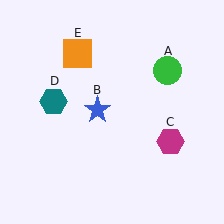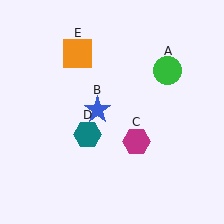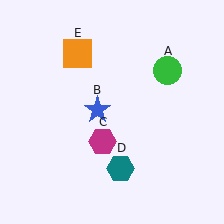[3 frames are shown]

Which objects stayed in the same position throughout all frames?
Green circle (object A) and blue star (object B) and orange square (object E) remained stationary.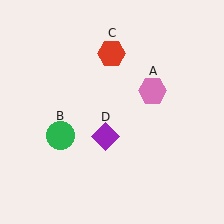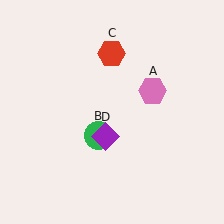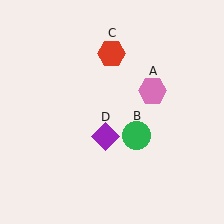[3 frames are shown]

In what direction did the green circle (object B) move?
The green circle (object B) moved right.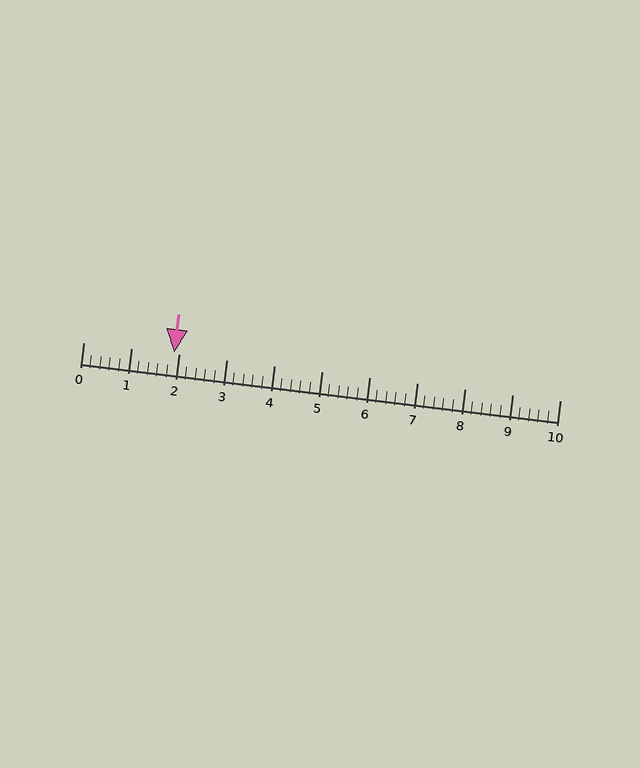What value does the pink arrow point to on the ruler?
The pink arrow points to approximately 1.9.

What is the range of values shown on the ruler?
The ruler shows values from 0 to 10.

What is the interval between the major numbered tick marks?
The major tick marks are spaced 1 units apart.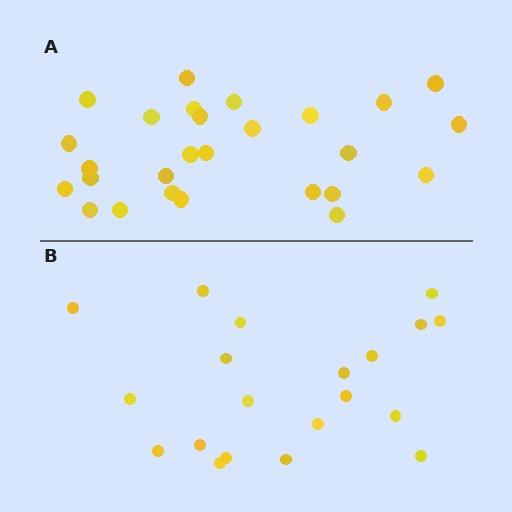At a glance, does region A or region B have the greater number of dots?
Region A (the top region) has more dots.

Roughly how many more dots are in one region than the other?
Region A has roughly 8 or so more dots than region B.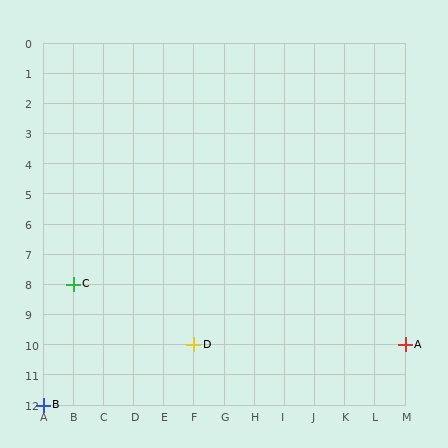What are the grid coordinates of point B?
Point B is at grid coordinates (A, 12).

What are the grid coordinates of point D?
Point D is at grid coordinates (F, 10).